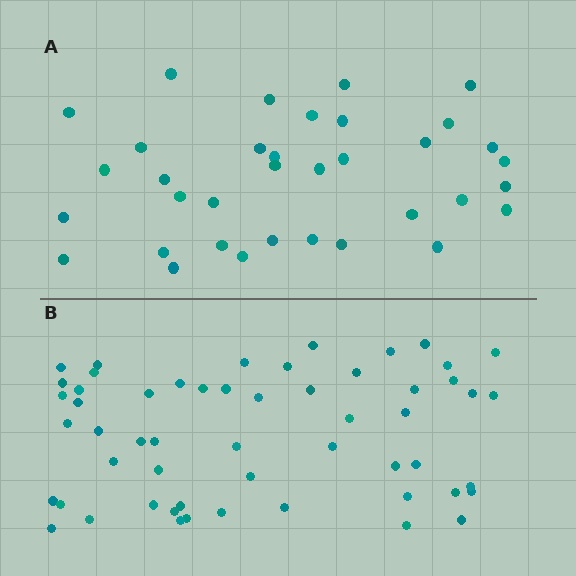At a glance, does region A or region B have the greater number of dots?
Region B (the bottom region) has more dots.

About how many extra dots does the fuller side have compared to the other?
Region B has approximately 20 more dots than region A.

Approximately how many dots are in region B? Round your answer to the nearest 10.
About 60 dots. (The exact count is 55, which rounds to 60.)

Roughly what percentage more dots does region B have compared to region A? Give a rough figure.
About 55% more.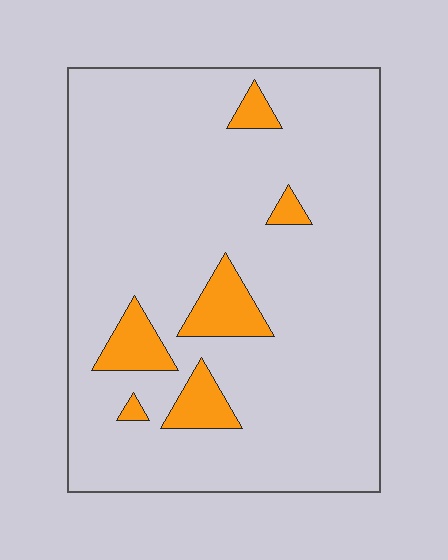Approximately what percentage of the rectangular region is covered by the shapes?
Approximately 10%.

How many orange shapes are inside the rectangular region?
6.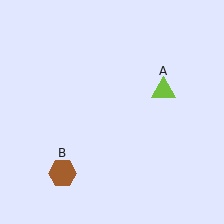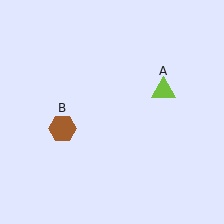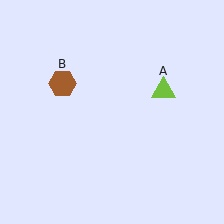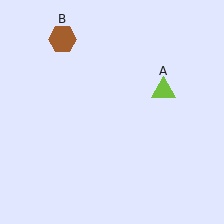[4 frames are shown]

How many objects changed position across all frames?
1 object changed position: brown hexagon (object B).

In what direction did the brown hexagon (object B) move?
The brown hexagon (object B) moved up.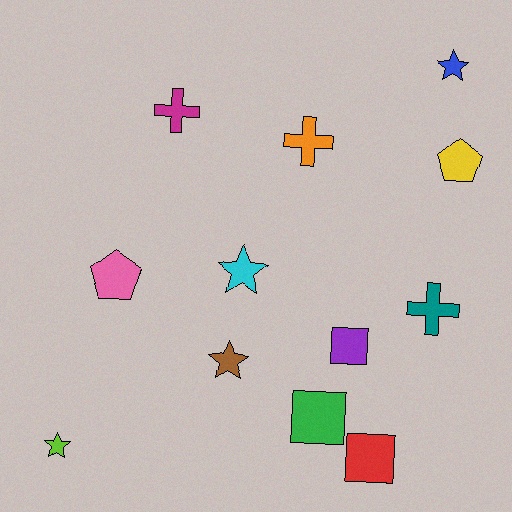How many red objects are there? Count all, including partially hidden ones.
There is 1 red object.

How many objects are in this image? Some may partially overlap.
There are 12 objects.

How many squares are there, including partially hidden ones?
There are 3 squares.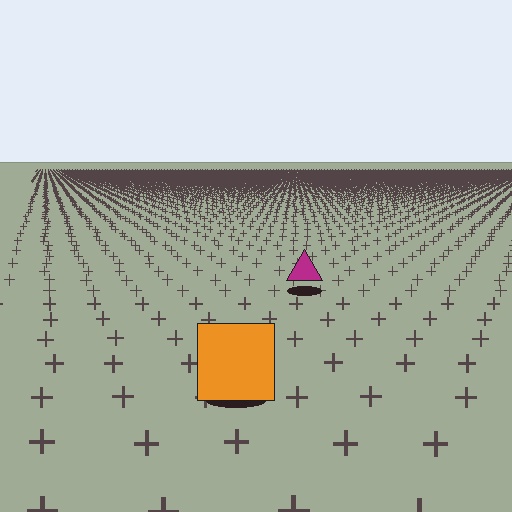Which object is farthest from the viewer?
The magenta triangle is farthest from the viewer. It appears smaller and the ground texture around it is denser.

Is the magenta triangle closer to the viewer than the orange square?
No. The orange square is closer — you can tell from the texture gradient: the ground texture is coarser near it.